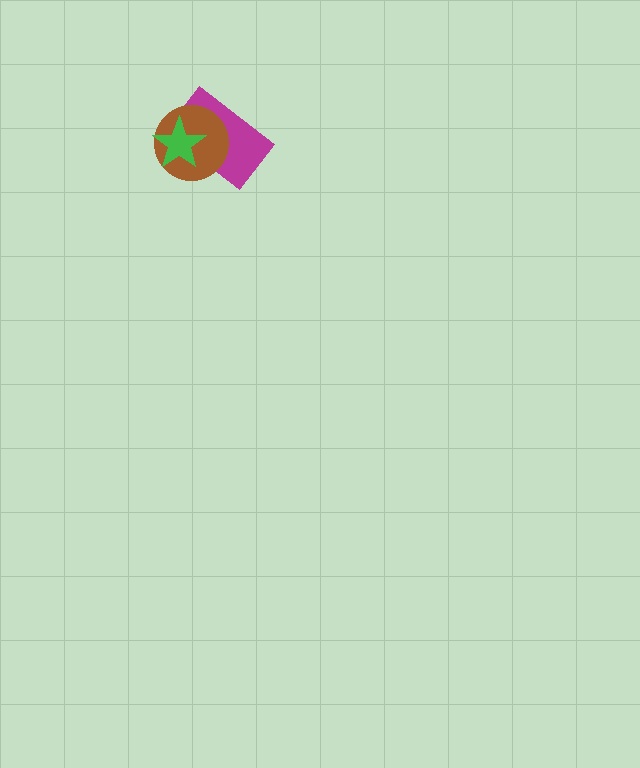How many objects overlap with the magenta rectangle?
2 objects overlap with the magenta rectangle.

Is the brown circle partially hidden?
Yes, it is partially covered by another shape.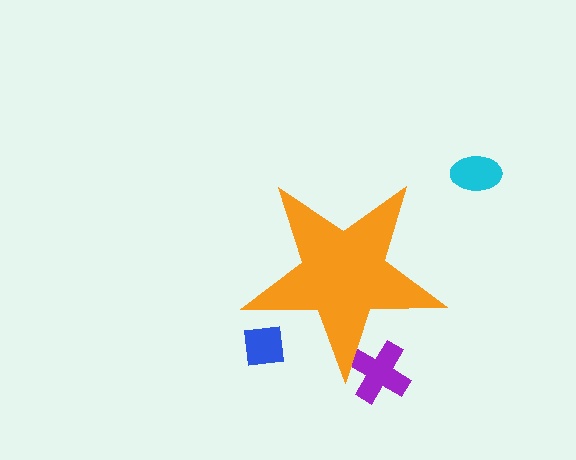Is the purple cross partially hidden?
Yes, the purple cross is partially hidden behind the orange star.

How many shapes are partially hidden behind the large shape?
2 shapes are partially hidden.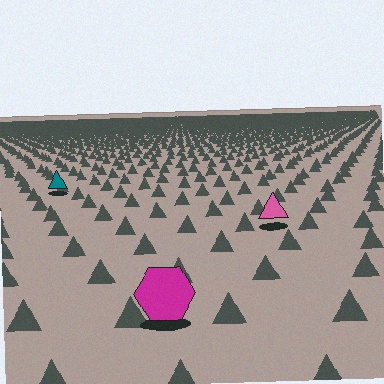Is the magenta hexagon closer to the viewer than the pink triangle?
Yes. The magenta hexagon is closer — you can tell from the texture gradient: the ground texture is coarser near it.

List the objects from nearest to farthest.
From nearest to farthest: the magenta hexagon, the pink triangle, the teal triangle.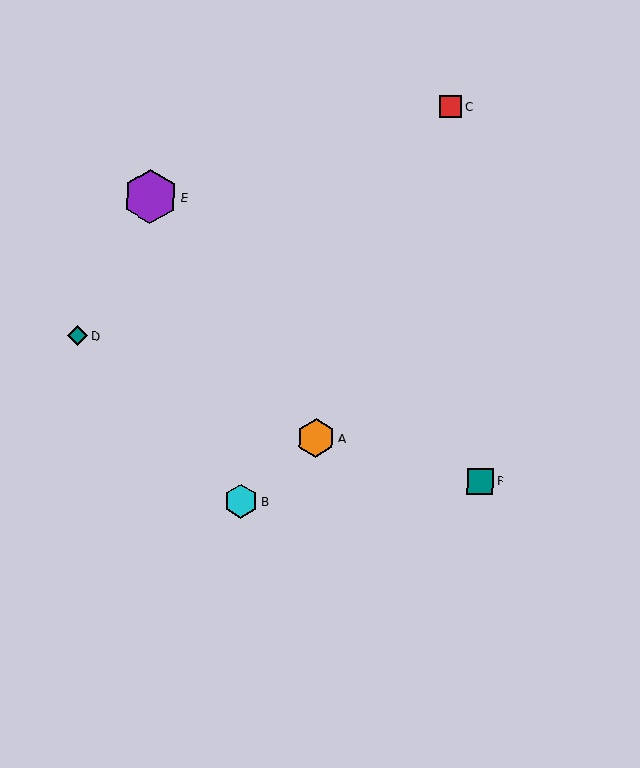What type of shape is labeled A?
Shape A is an orange hexagon.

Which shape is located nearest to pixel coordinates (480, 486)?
The teal square (labeled F) at (480, 481) is nearest to that location.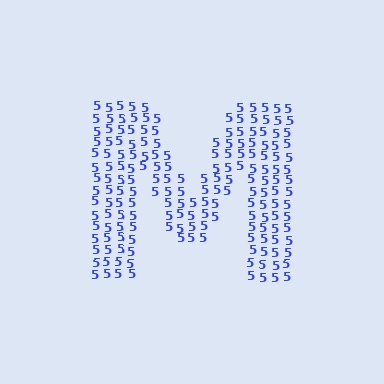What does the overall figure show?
The overall figure shows the letter M.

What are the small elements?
The small elements are digit 5's.